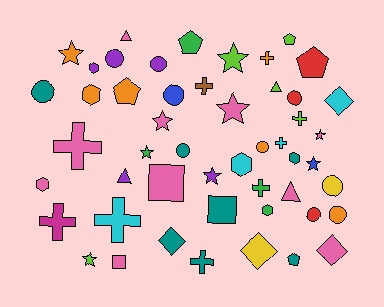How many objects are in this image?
There are 50 objects.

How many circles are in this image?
There are 10 circles.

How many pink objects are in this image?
There are 10 pink objects.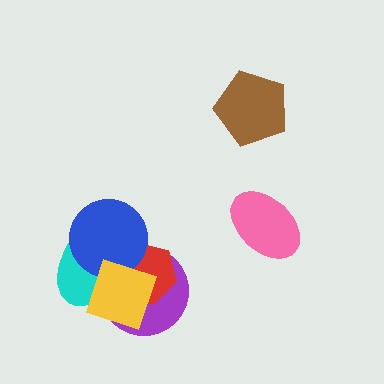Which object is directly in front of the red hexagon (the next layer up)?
The cyan ellipse is directly in front of the red hexagon.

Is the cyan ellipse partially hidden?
Yes, it is partially covered by another shape.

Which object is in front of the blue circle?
The yellow square is in front of the blue circle.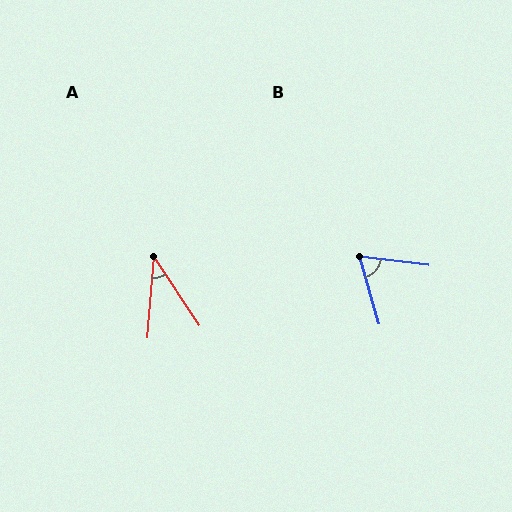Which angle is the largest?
B, at approximately 66 degrees.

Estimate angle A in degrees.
Approximately 38 degrees.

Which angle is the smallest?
A, at approximately 38 degrees.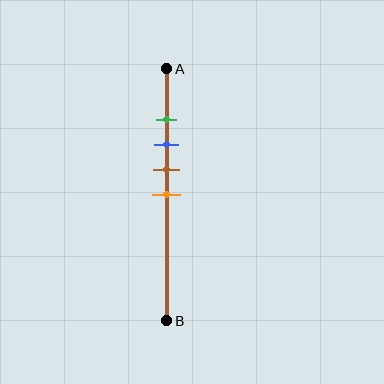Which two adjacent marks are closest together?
The green and blue marks are the closest adjacent pair.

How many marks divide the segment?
There are 4 marks dividing the segment.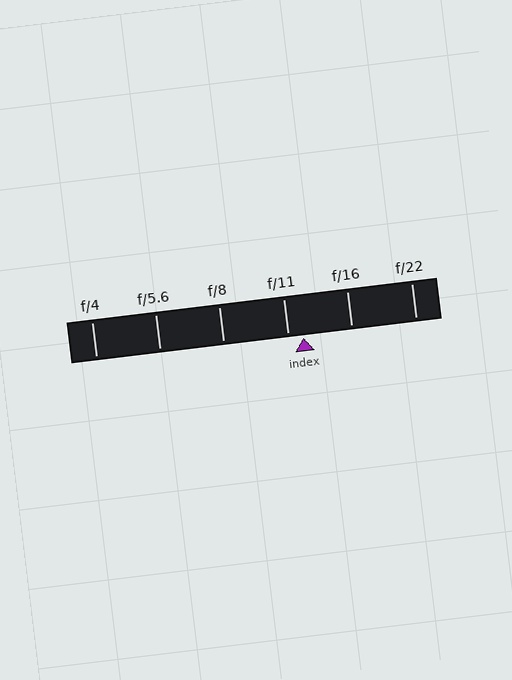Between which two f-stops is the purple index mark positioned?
The index mark is between f/11 and f/16.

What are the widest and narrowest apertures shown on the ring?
The widest aperture shown is f/4 and the narrowest is f/22.